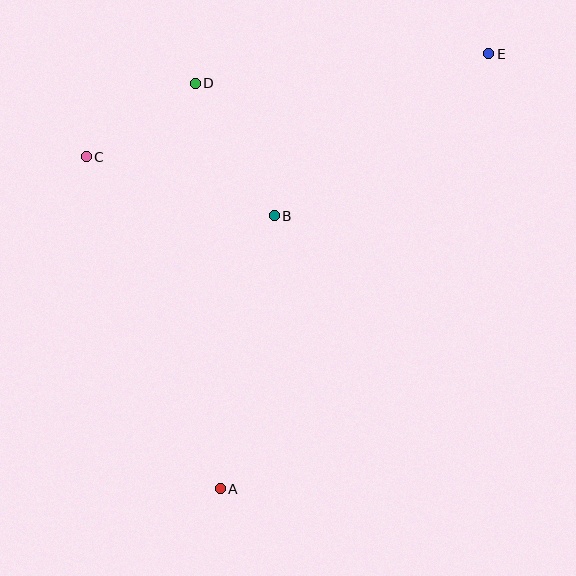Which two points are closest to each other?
Points C and D are closest to each other.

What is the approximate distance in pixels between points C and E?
The distance between C and E is approximately 415 pixels.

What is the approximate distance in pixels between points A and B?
The distance between A and B is approximately 278 pixels.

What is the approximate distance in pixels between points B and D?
The distance between B and D is approximately 154 pixels.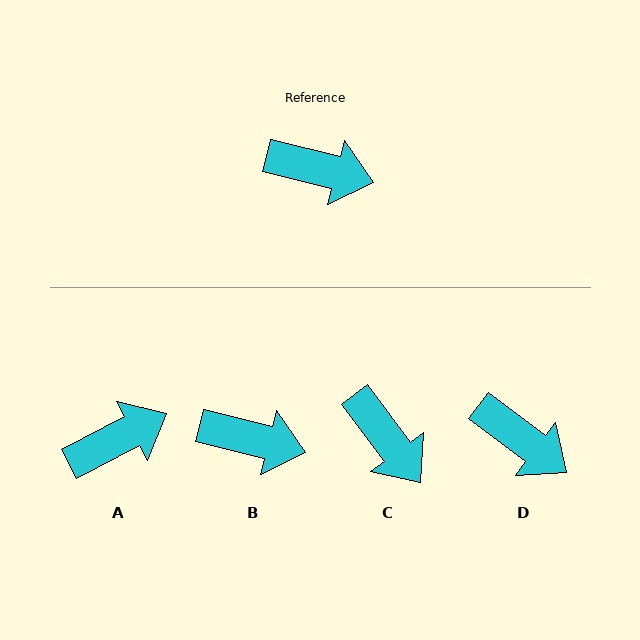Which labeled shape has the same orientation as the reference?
B.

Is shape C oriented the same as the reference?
No, it is off by about 39 degrees.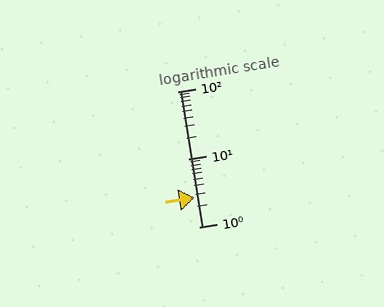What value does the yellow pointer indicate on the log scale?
The pointer indicates approximately 2.7.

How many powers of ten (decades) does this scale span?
The scale spans 2 decades, from 1 to 100.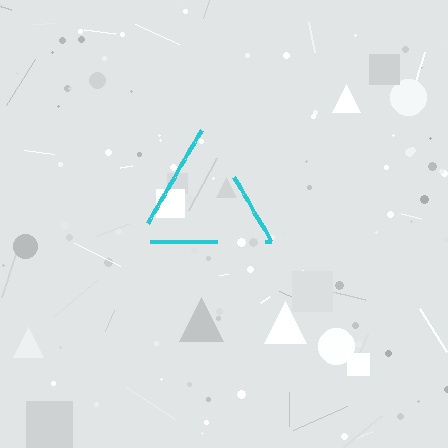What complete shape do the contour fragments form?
The contour fragments form a triangle.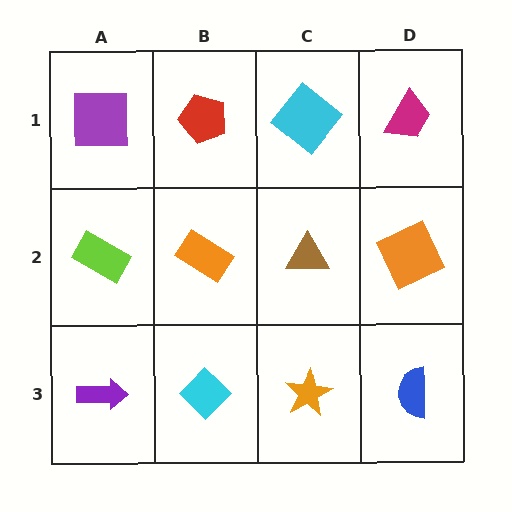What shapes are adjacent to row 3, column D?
An orange square (row 2, column D), an orange star (row 3, column C).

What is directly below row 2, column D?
A blue semicircle.